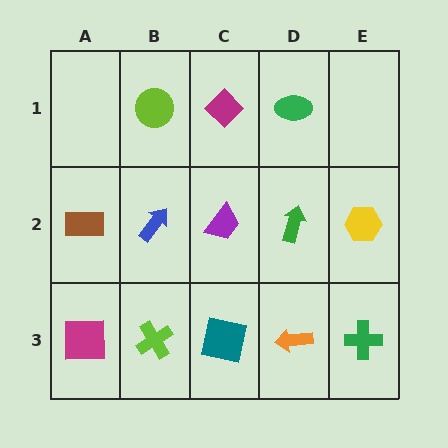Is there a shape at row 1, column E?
No, that cell is empty.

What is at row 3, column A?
A magenta square.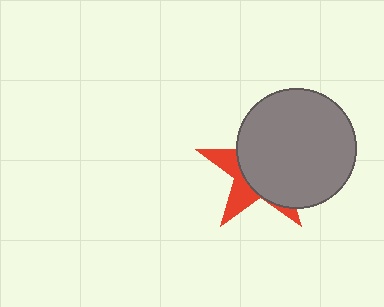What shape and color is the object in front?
The object in front is a gray circle.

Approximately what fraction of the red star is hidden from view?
Roughly 68% of the red star is hidden behind the gray circle.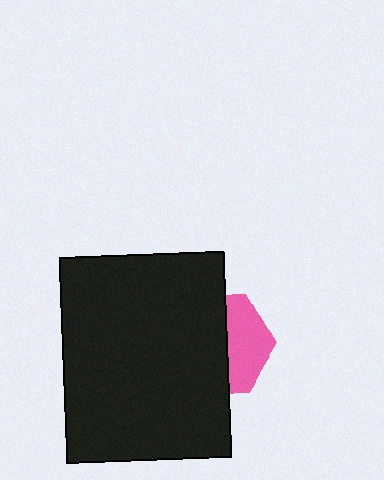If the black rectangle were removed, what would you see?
You would see the complete pink hexagon.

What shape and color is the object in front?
The object in front is a black rectangle.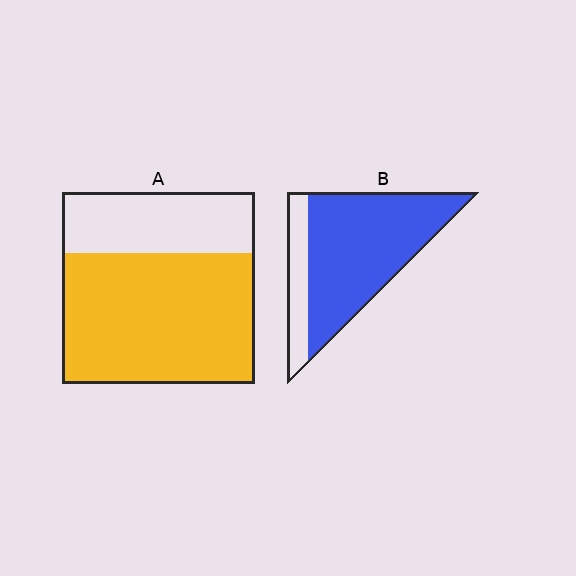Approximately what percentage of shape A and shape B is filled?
A is approximately 70% and B is approximately 80%.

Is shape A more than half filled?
Yes.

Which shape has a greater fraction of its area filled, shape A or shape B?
Shape B.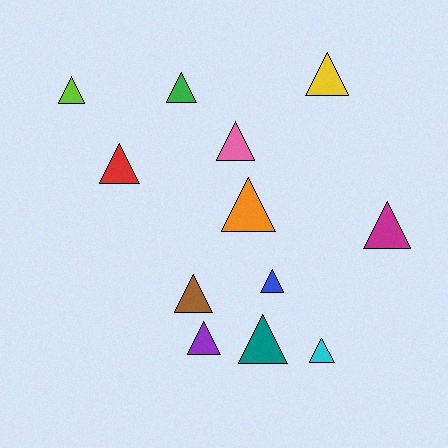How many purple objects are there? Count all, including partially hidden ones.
There is 1 purple object.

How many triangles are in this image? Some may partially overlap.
There are 12 triangles.